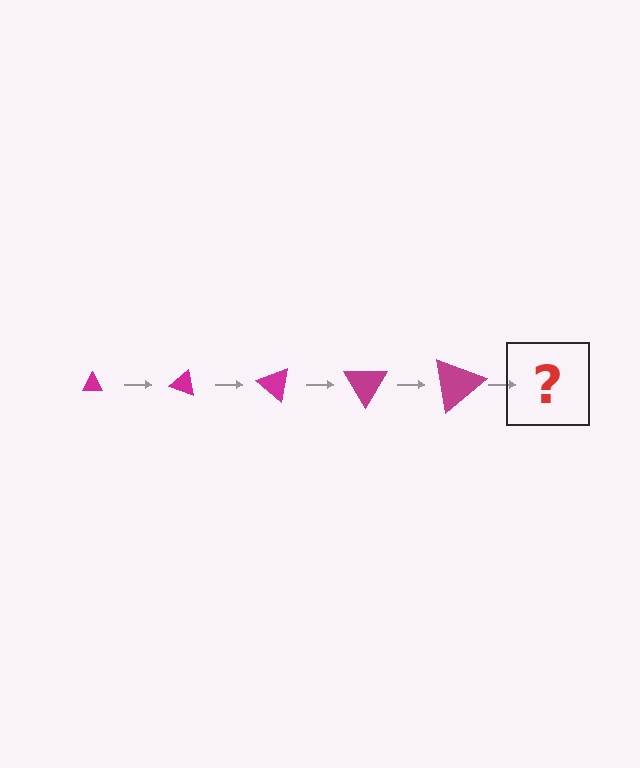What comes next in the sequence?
The next element should be a triangle, larger than the previous one and rotated 100 degrees from the start.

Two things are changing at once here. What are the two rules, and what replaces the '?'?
The two rules are that the triangle grows larger each step and it rotates 20 degrees each step. The '?' should be a triangle, larger than the previous one and rotated 100 degrees from the start.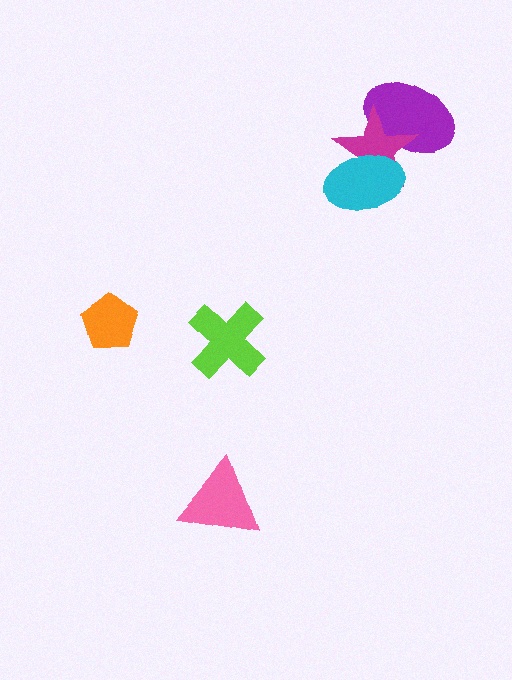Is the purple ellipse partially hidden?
Yes, it is partially covered by another shape.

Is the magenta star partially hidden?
Yes, it is partially covered by another shape.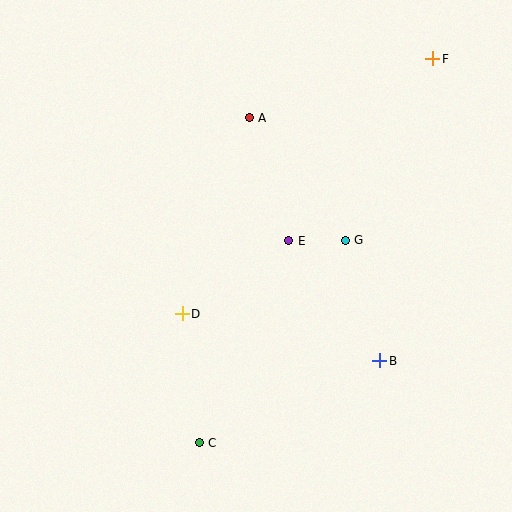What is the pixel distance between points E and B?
The distance between E and B is 151 pixels.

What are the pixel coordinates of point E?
Point E is at (289, 241).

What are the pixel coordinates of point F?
Point F is at (433, 59).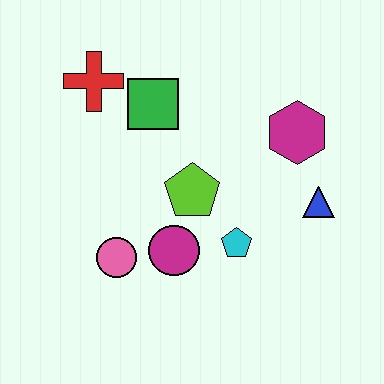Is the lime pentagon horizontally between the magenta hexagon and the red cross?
Yes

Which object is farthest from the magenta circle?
The red cross is farthest from the magenta circle.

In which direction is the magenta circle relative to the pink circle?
The magenta circle is to the right of the pink circle.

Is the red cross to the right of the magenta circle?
No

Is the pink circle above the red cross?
No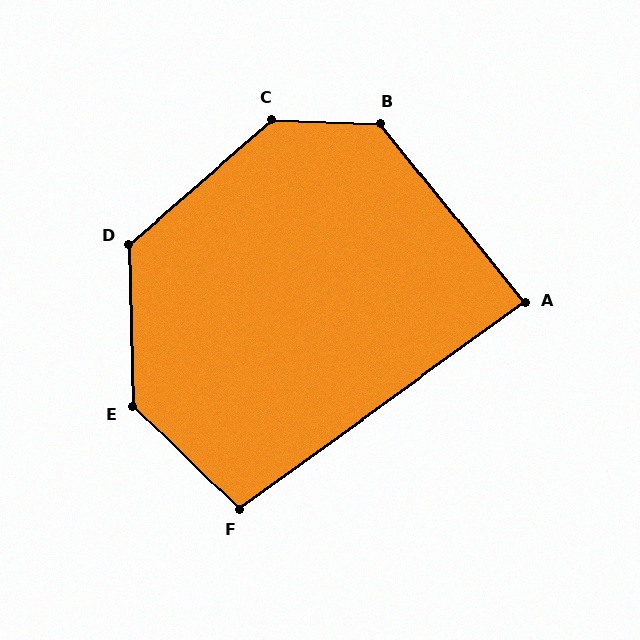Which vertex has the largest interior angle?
C, at approximately 137 degrees.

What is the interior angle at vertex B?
Approximately 131 degrees (obtuse).